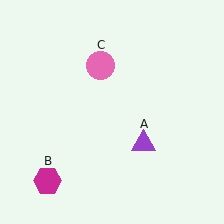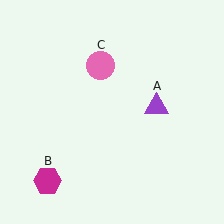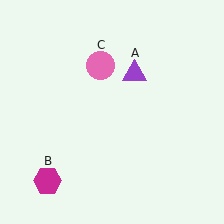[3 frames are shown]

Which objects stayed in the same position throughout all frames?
Magenta hexagon (object B) and pink circle (object C) remained stationary.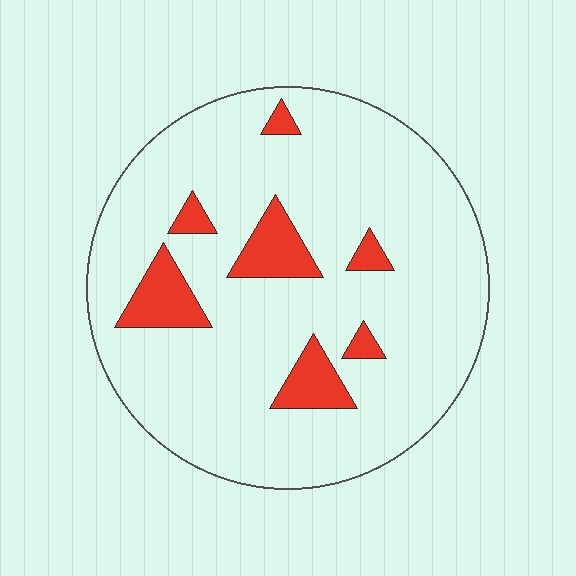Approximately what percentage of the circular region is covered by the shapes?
Approximately 10%.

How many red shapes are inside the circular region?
7.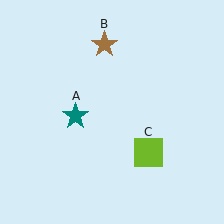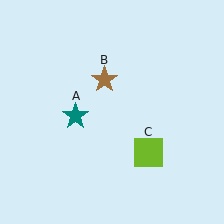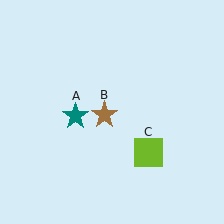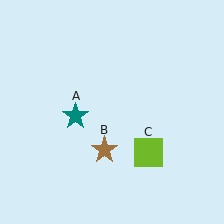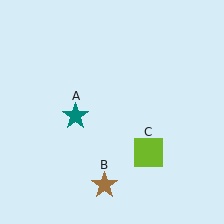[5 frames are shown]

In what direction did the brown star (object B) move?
The brown star (object B) moved down.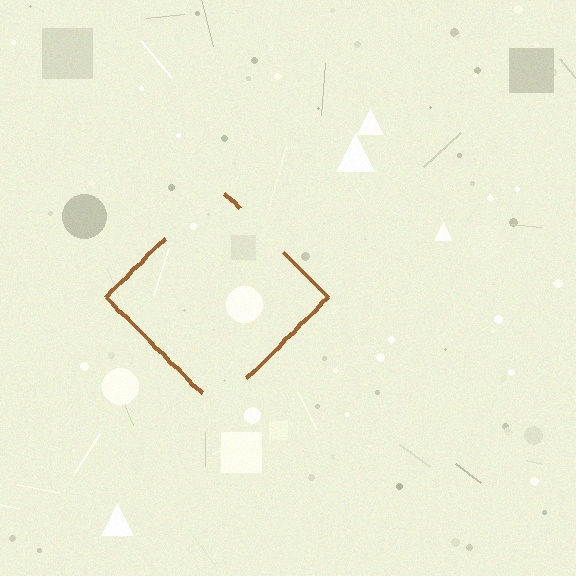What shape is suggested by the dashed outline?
The dashed outline suggests a diamond.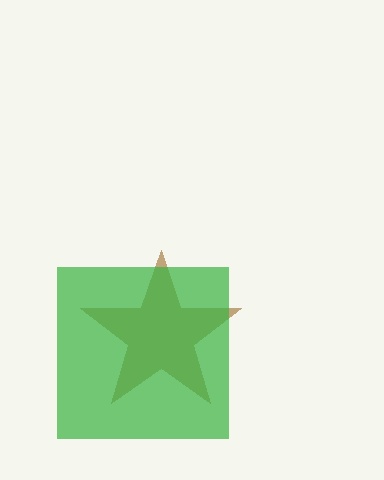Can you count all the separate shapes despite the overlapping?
Yes, there are 2 separate shapes.